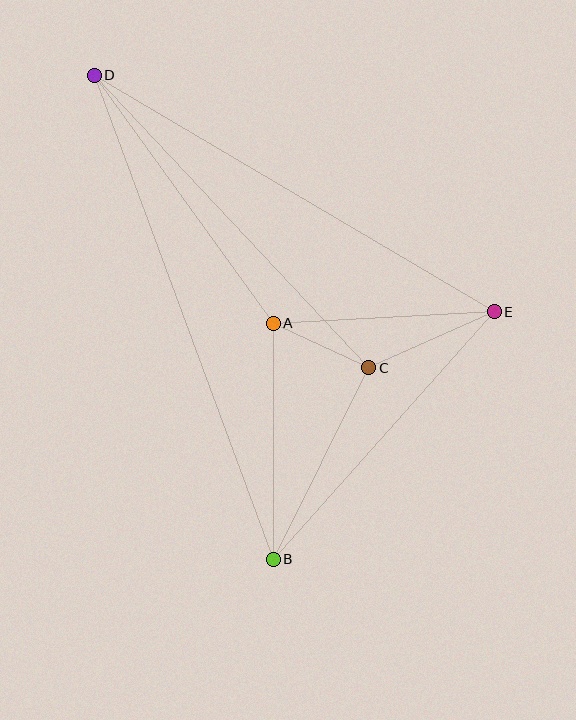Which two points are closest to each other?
Points A and C are closest to each other.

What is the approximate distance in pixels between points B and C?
The distance between B and C is approximately 214 pixels.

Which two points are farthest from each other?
Points B and D are farthest from each other.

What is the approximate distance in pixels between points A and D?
The distance between A and D is approximately 306 pixels.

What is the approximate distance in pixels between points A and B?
The distance between A and B is approximately 236 pixels.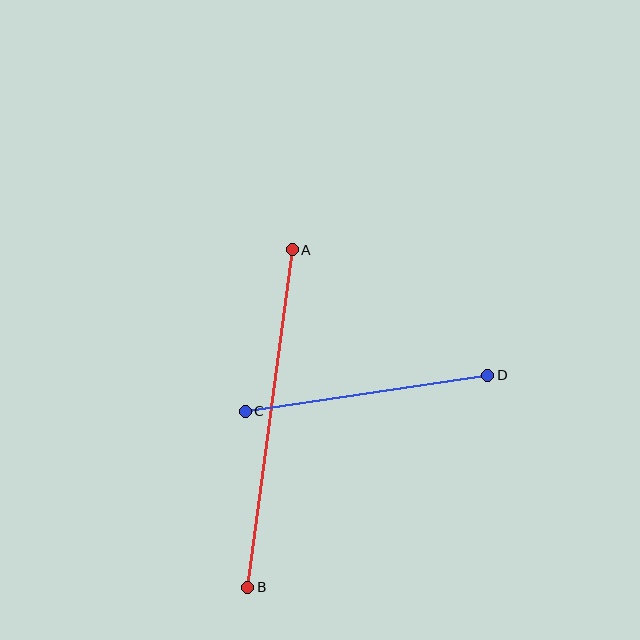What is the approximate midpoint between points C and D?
The midpoint is at approximately (366, 393) pixels.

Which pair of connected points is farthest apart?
Points A and B are farthest apart.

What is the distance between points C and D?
The distance is approximately 245 pixels.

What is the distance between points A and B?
The distance is approximately 340 pixels.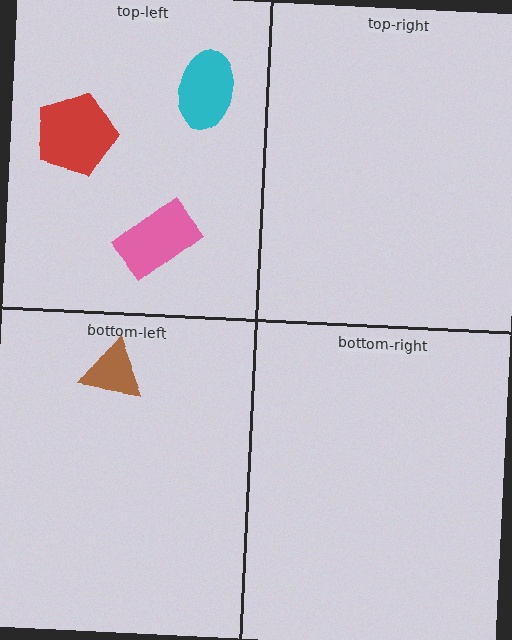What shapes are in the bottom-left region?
The brown triangle.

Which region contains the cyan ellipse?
The top-left region.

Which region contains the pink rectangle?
The top-left region.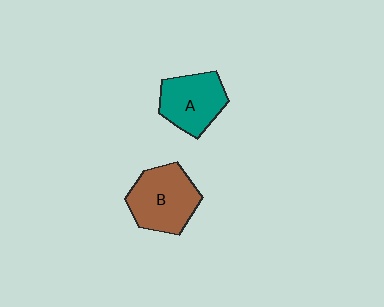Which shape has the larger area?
Shape B (brown).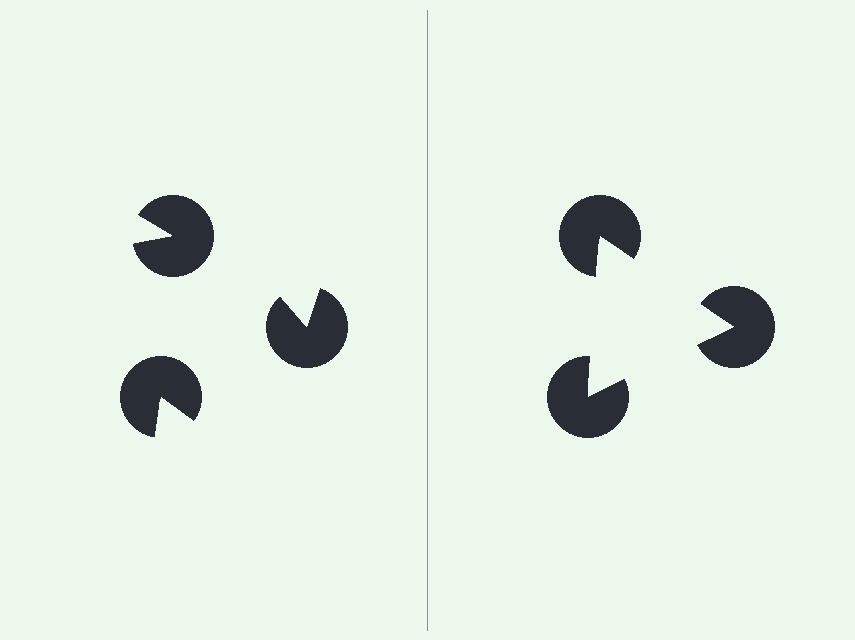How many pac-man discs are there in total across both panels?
6 — 3 on each side.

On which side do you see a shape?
An illusory triangle appears on the right side. On the left side the wedge cuts are rotated, so no coherent shape forms.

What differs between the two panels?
The pac-man discs are positioned identically on both sides; only the wedge orientations differ. On the right they align to a triangle; on the left they are misaligned.